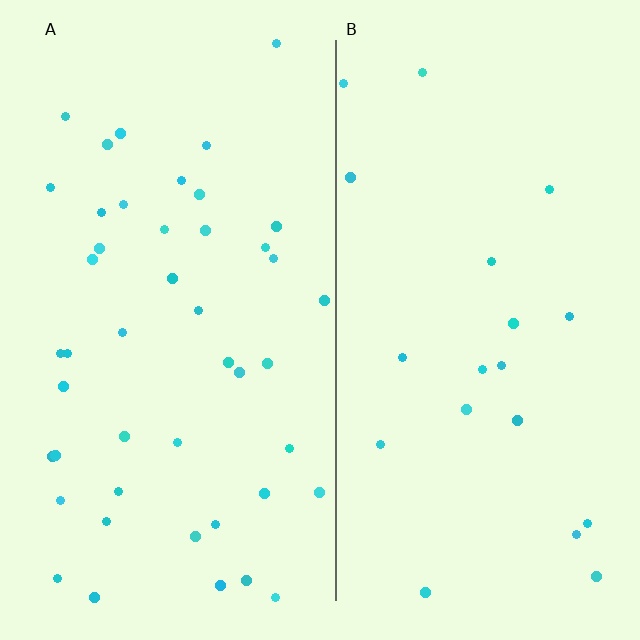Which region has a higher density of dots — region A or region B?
A (the left).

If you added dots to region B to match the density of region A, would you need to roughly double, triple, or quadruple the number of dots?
Approximately double.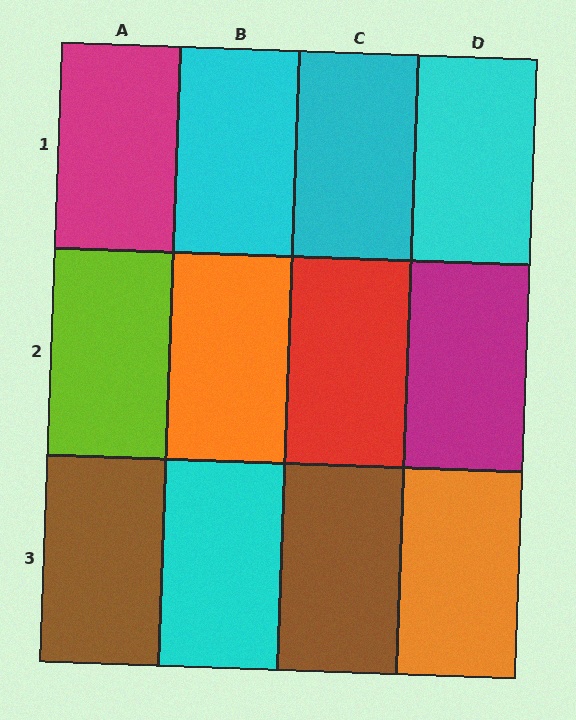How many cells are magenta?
2 cells are magenta.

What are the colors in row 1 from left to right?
Magenta, cyan, cyan, cyan.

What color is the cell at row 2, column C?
Red.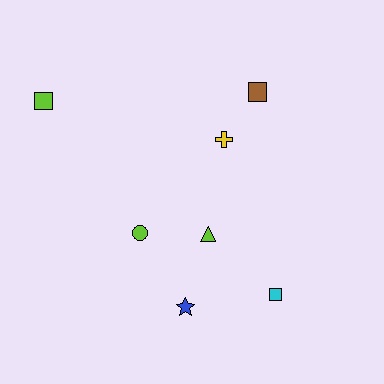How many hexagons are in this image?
There are no hexagons.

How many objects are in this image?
There are 7 objects.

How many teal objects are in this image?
There are no teal objects.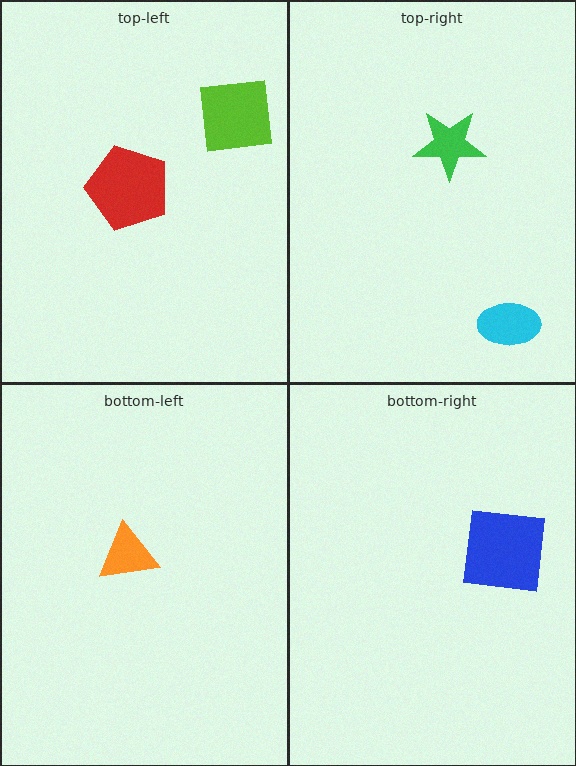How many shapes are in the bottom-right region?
1.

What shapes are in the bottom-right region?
The blue square.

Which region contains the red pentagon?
The top-left region.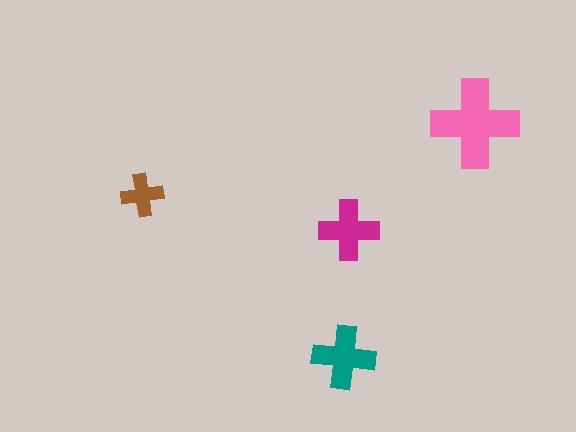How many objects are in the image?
There are 4 objects in the image.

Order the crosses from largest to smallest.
the pink one, the teal one, the magenta one, the brown one.